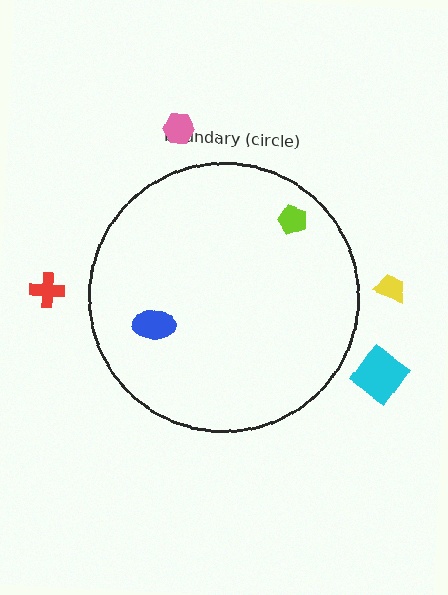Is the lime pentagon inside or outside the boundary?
Inside.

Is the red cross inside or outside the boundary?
Outside.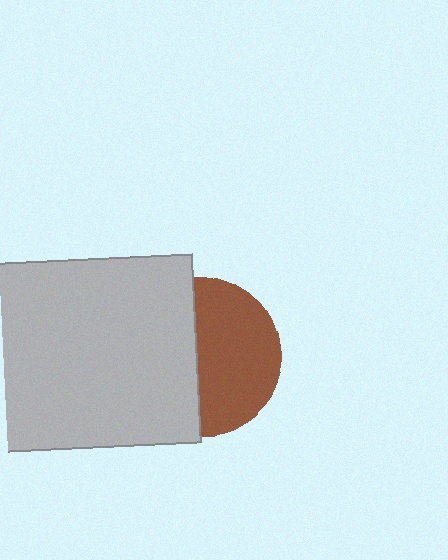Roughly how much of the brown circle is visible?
About half of it is visible (roughly 54%).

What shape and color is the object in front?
The object in front is a light gray rectangle.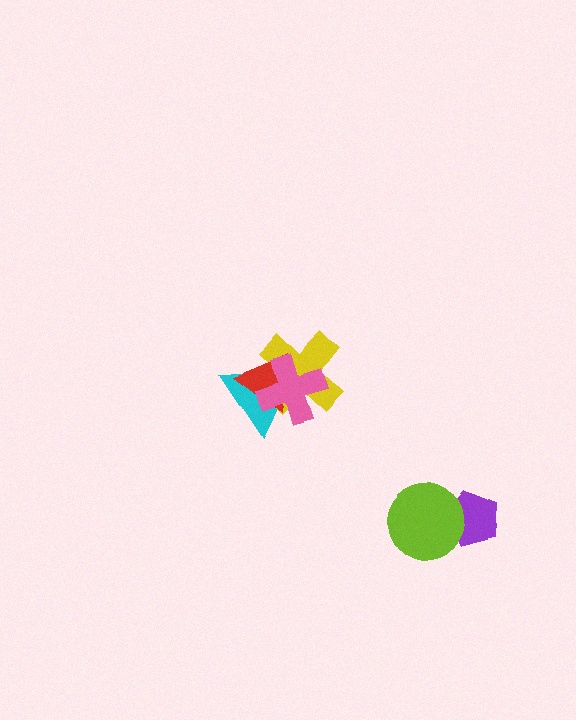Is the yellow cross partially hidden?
Yes, it is partially covered by another shape.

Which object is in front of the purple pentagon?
The lime circle is in front of the purple pentagon.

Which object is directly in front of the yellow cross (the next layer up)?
The red triangle is directly in front of the yellow cross.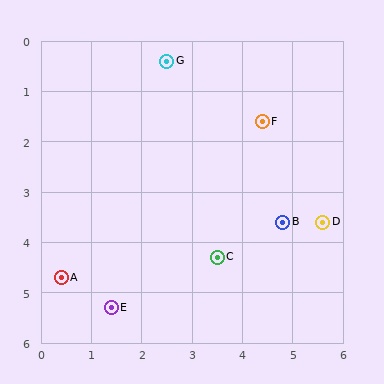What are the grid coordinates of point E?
Point E is at approximately (1.4, 5.3).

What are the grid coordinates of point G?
Point G is at approximately (2.5, 0.4).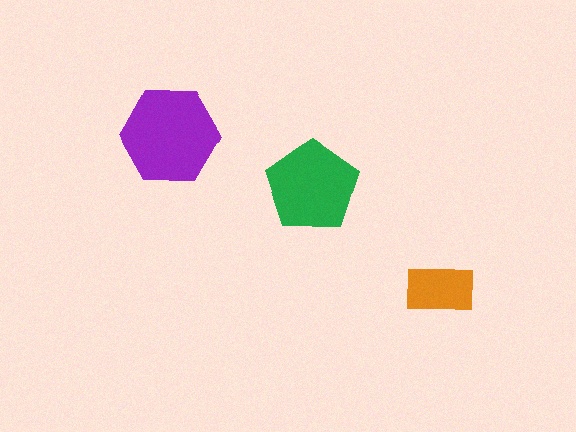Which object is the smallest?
The orange rectangle.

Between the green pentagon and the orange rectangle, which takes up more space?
The green pentagon.